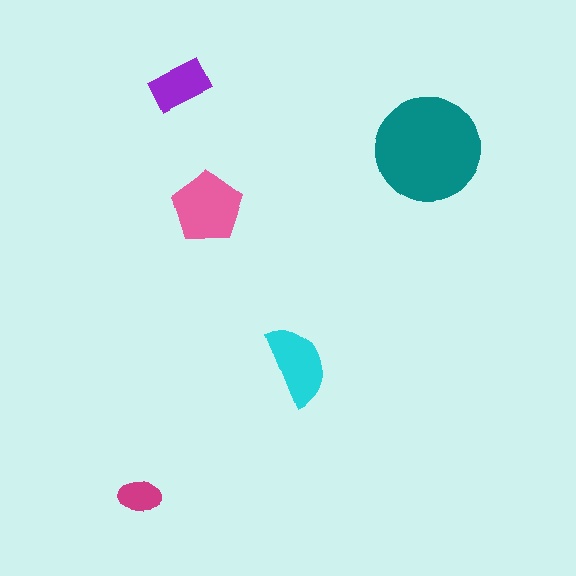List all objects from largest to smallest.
The teal circle, the pink pentagon, the cyan semicircle, the purple rectangle, the magenta ellipse.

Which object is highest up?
The purple rectangle is topmost.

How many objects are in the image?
There are 5 objects in the image.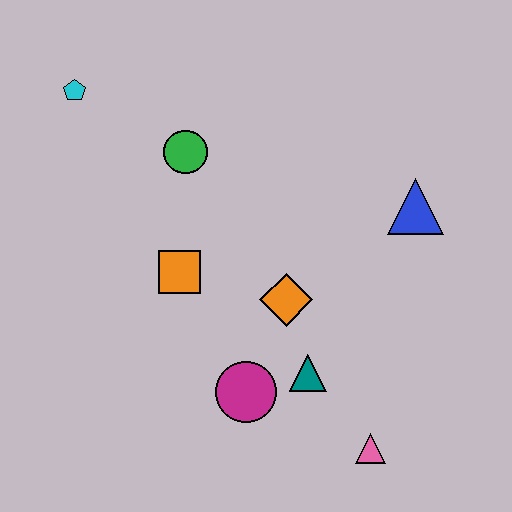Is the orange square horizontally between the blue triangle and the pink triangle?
No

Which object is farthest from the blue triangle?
The cyan pentagon is farthest from the blue triangle.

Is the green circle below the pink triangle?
No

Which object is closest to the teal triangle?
The magenta circle is closest to the teal triangle.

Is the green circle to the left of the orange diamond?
Yes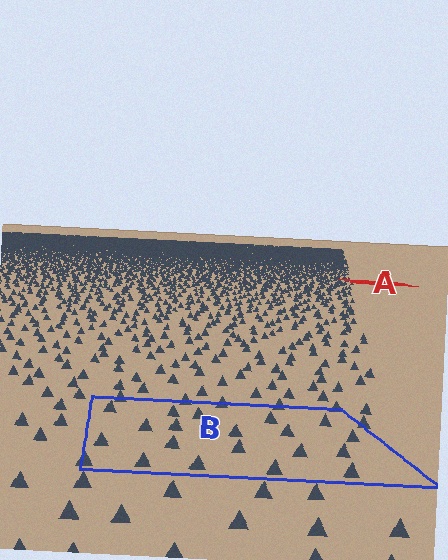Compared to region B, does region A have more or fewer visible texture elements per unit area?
Region A has more texture elements per unit area — they are packed more densely because it is farther away.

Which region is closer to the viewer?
Region B is closer. The texture elements there are larger and more spread out.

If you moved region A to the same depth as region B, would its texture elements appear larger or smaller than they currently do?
They would appear larger. At a closer depth, the same texture elements are projected at a bigger on-screen size.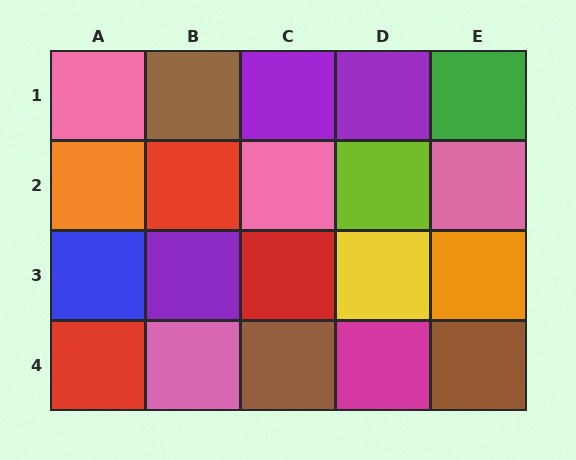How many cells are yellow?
1 cell is yellow.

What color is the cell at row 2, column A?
Orange.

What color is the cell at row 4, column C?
Brown.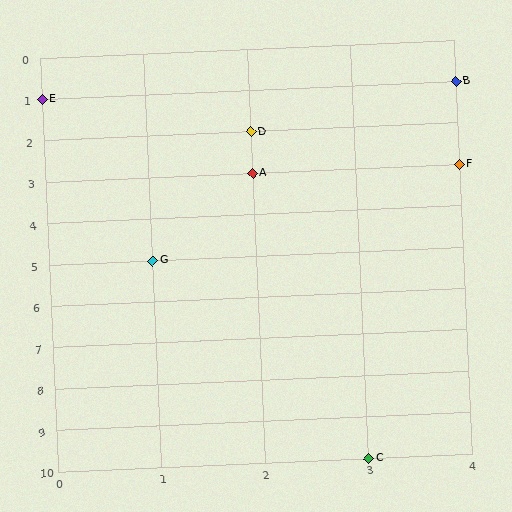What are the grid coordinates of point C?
Point C is at grid coordinates (3, 10).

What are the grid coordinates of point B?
Point B is at grid coordinates (4, 1).